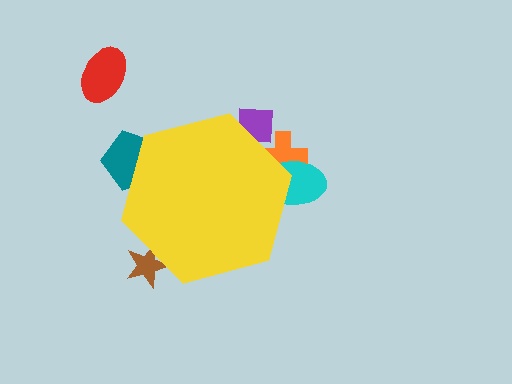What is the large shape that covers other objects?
A yellow hexagon.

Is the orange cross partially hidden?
Yes, the orange cross is partially hidden behind the yellow hexagon.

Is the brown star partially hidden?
Yes, the brown star is partially hidden behind the yellow hexagon.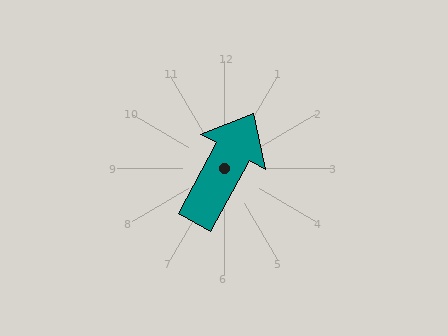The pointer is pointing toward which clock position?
Roughly 1 o'clock.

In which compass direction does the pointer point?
Northeast.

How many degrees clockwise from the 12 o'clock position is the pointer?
Approximately 29 degrees.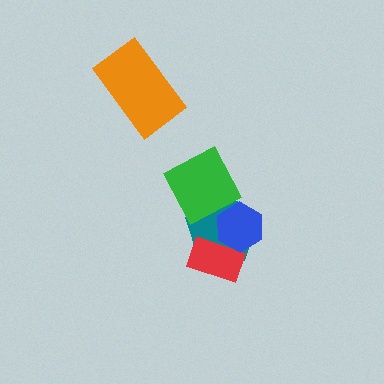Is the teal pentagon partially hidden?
Yes, it is partially covered by another shape.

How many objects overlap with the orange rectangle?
0 objects overlap with the orange rectangle.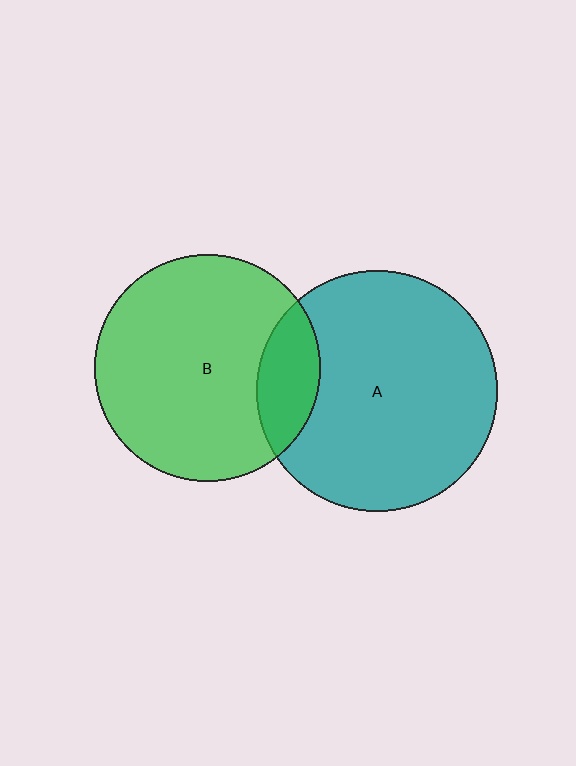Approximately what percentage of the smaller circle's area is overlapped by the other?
Approximately 15%.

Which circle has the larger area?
Circle A (teal).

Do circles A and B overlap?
Yes.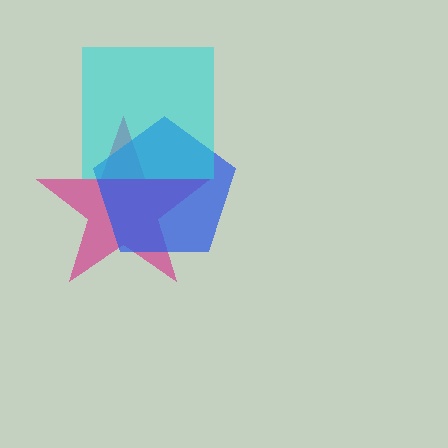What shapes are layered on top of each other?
The layered shapes are: a magenta star, a blue pentagon, a cyan square.